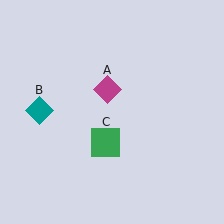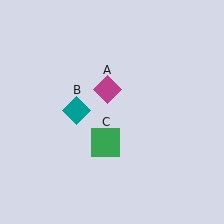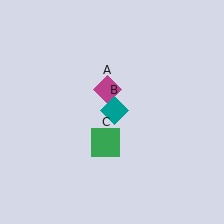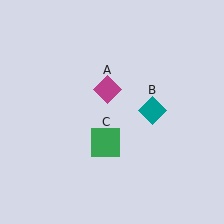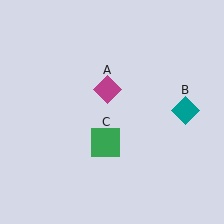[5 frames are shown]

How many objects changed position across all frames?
1 object changed position: teal diamond (object B).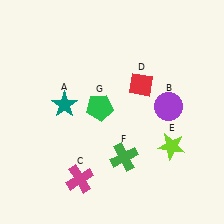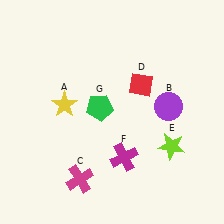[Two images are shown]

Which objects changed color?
A changed from teal to yellow. F changed from green to magenta.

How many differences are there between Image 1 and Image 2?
There are 2 differences between the two images.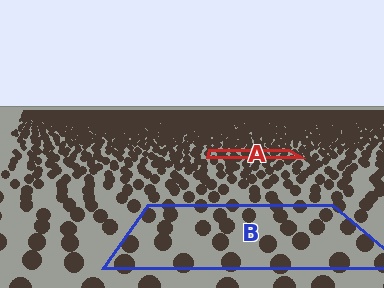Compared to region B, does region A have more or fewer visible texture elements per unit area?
Region A has more texture elements per unit area — they are packed more densely because it is farther away.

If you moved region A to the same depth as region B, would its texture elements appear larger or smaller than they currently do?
They would appear larger. At a closer depth, the same texture elements are projected at a bigger on-screen size.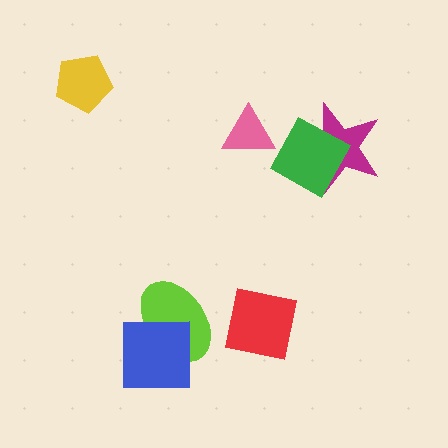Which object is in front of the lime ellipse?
The blue square is in front of the lime ellipse.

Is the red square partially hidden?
No, no other shape covers it.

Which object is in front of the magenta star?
The green diamond is in front of the magenta star.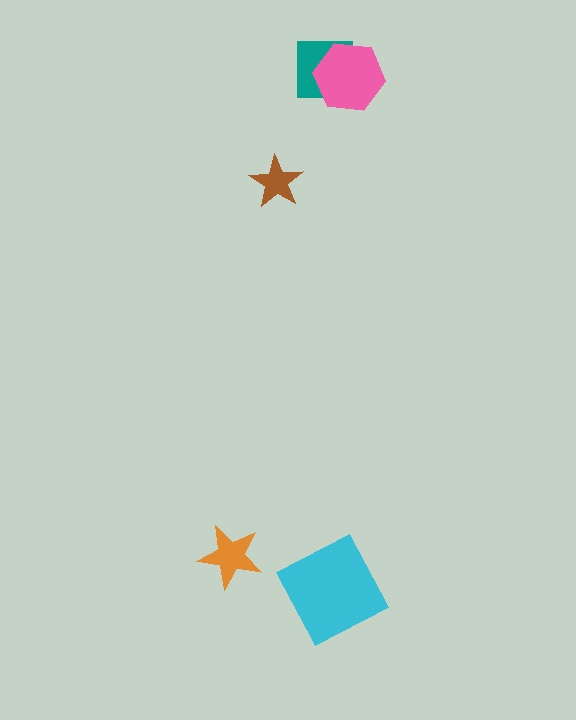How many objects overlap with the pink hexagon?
1 object overlaps with the pink hexagon.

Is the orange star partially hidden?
No, no other shape covers it.